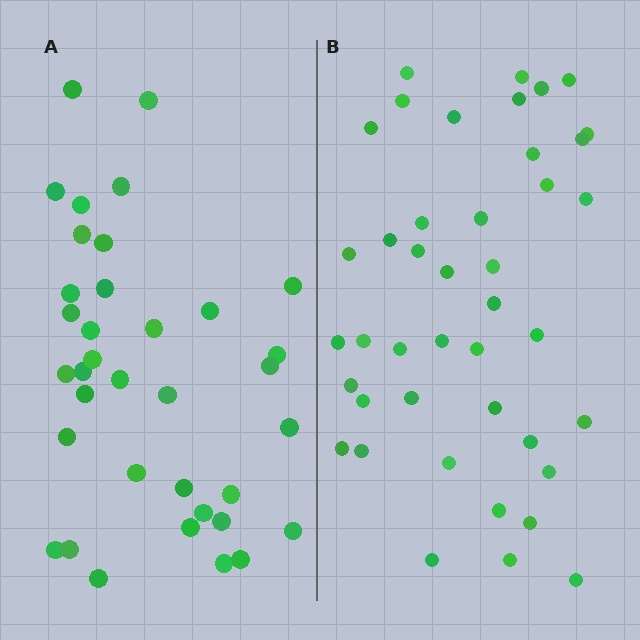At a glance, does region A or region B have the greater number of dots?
Region B (the right region) has more dots.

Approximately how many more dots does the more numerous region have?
Region B has about 6 more dots than region A.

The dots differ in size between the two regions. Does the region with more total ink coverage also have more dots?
No. Region A has more total ink coverage because its dots are larger, but region B actually contains more individual dots. Total area can be misleading — the number of items is what matters here.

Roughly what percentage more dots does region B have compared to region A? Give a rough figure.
About 15% more.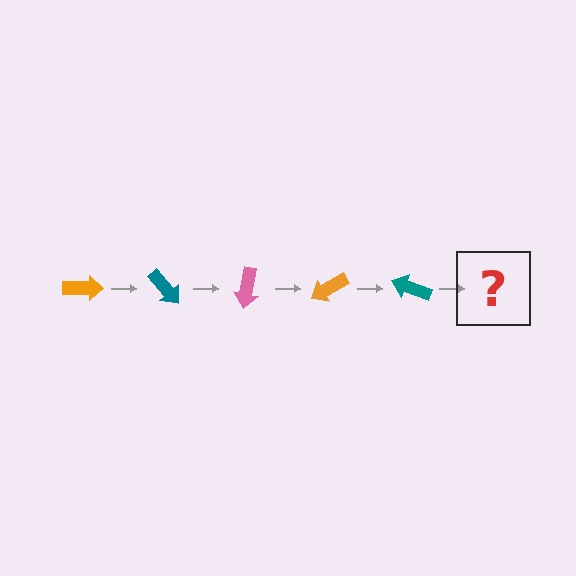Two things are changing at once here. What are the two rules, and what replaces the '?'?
The two rules are that it rotates 50 degrees each step and the color cycles through orange, teal, and pink. The '?' should be a pink arrow, rotated 250 degrees from the start.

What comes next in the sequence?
The next element should be a pink arrow, rotated 250 degrees from the start.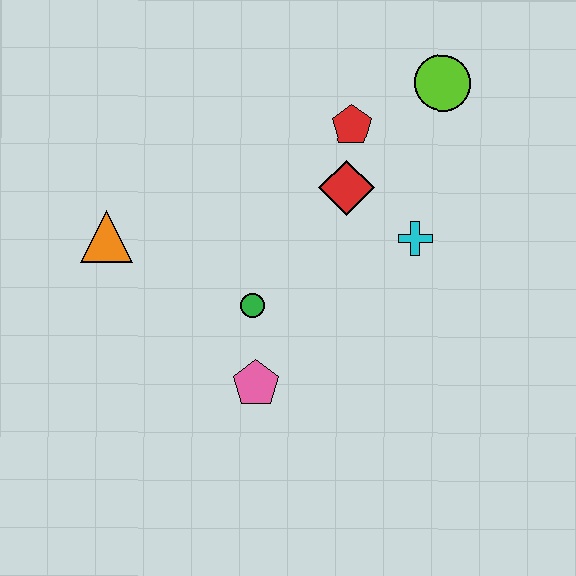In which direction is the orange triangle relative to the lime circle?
The orange triangle is to the left of the lime circle.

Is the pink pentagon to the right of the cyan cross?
No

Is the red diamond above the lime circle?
No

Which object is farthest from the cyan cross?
The orange triangle is farthest from the cyan cross.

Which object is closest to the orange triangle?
The green circle is closest to the orange triangle.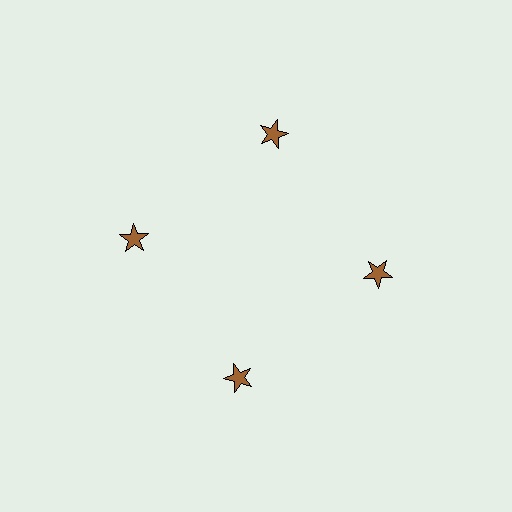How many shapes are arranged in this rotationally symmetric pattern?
There are 4 shapes, arranged in 4 groups of 1.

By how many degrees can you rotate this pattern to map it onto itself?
The pattern maps onto itself every 90 degrees of rotation.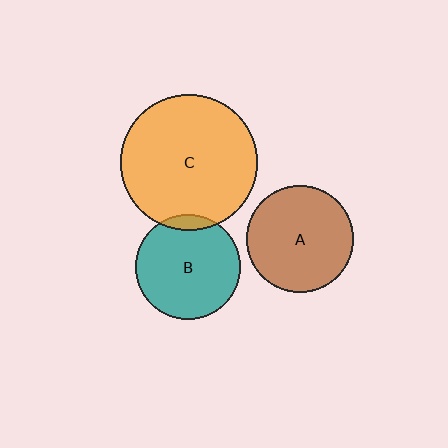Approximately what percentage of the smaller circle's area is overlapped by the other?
Approximately 5%.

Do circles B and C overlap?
Yes.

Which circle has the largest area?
Circle C (orange).